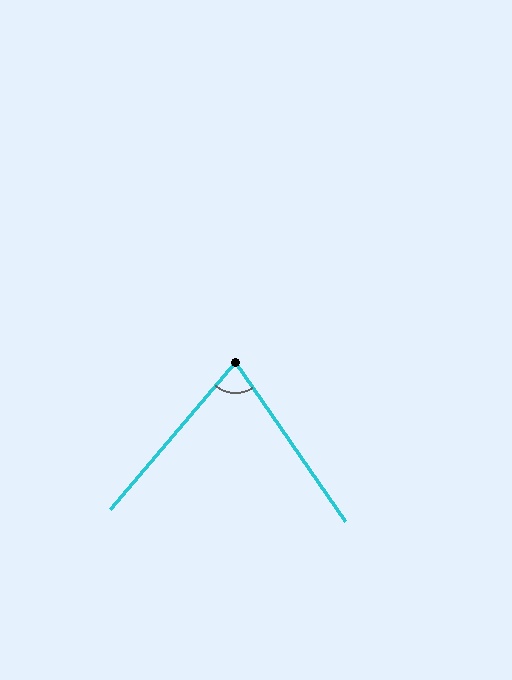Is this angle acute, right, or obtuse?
It is acute.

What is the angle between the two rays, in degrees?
Approximately 75 degrees.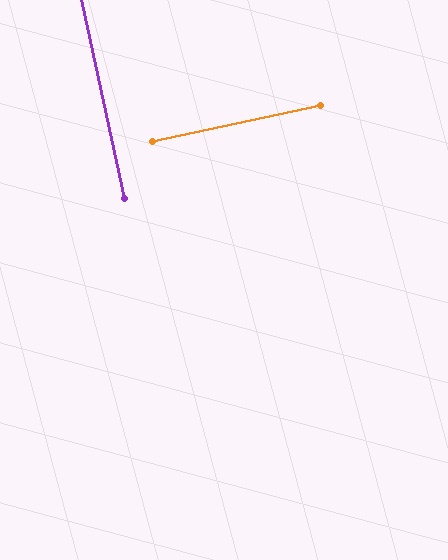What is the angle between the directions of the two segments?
Approximately 90 degrees.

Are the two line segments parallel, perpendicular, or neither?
Perpendicular — they meet at approximately 90°.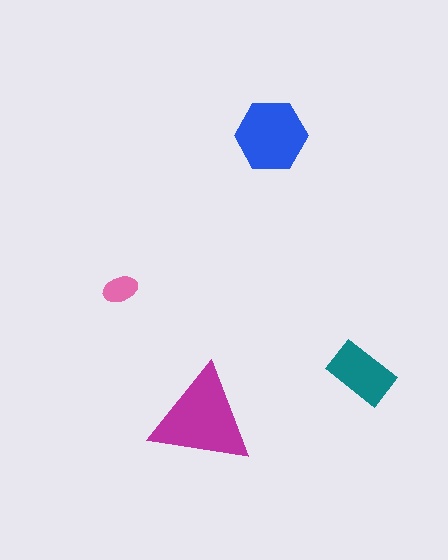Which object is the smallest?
The pink ellipse.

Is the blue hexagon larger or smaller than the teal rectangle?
Larger.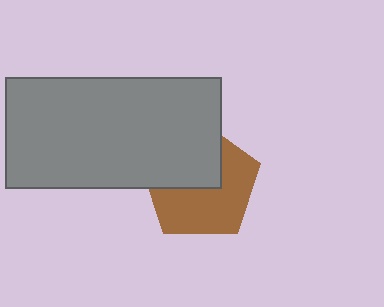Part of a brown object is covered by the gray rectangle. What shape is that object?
It is a pentagon.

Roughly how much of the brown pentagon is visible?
About half of it is visible (roughly 57%).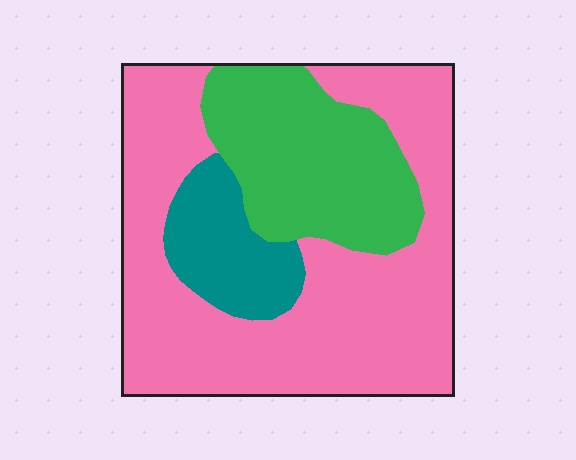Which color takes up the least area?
Teal, at roughly 15%.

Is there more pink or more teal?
Pink.